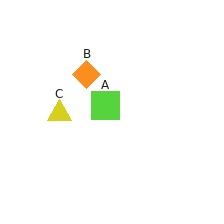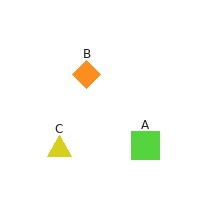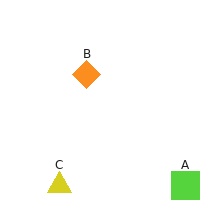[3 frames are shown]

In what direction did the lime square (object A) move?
The lime square (object A) moved down and to the right.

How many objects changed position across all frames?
2 objects changed position: lime square (object A), yellow triangle (object C).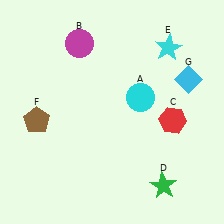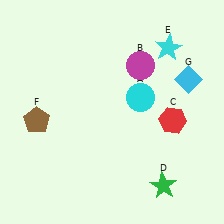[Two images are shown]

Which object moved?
The magenta circle (B) moved right.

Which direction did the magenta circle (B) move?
The magenta circle (B) moved right.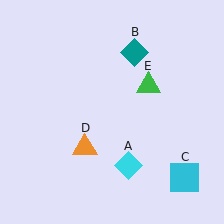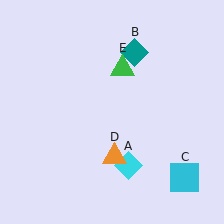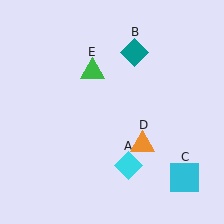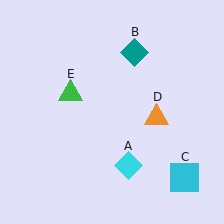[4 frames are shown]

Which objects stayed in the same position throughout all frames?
Cyan diamond (object A) and teal diamond (object B) and cyan square (object C) remained stationary.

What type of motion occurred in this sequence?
The orange triangle (object D), green triangle (object E) rotated counterclockwise around the center of the scene.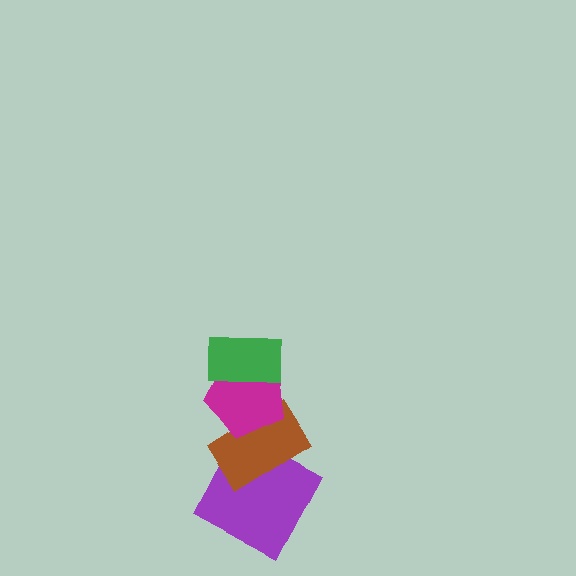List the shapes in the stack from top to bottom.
From top to bottom: the green rectangle, the magenta pentagon, the brown rectangle, the purple square.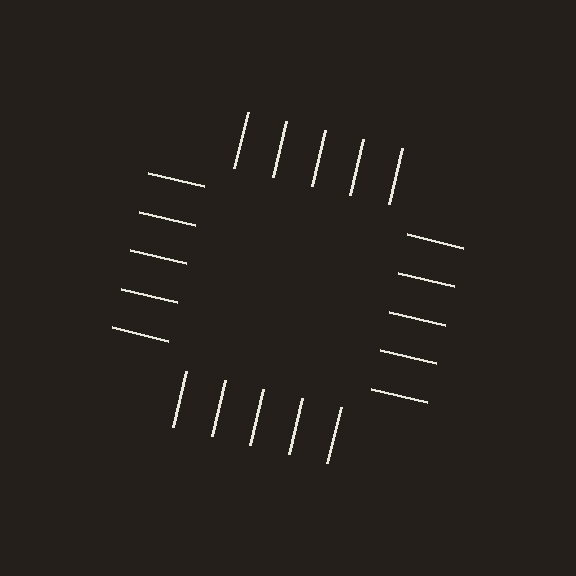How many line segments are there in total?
20 — 5 along each of the 4 edges.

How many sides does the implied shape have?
4 sides — the line-ends trace a square.